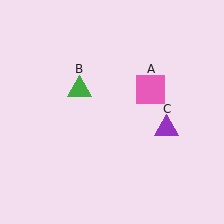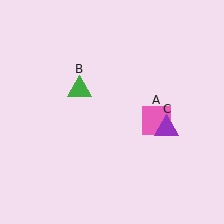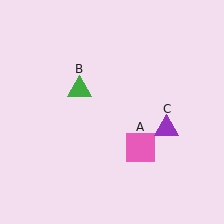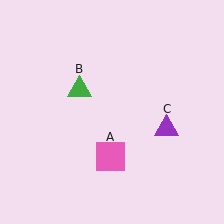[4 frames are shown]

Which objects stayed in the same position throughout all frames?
Green triangle (object B) and purple triangle (object C) remained stationary.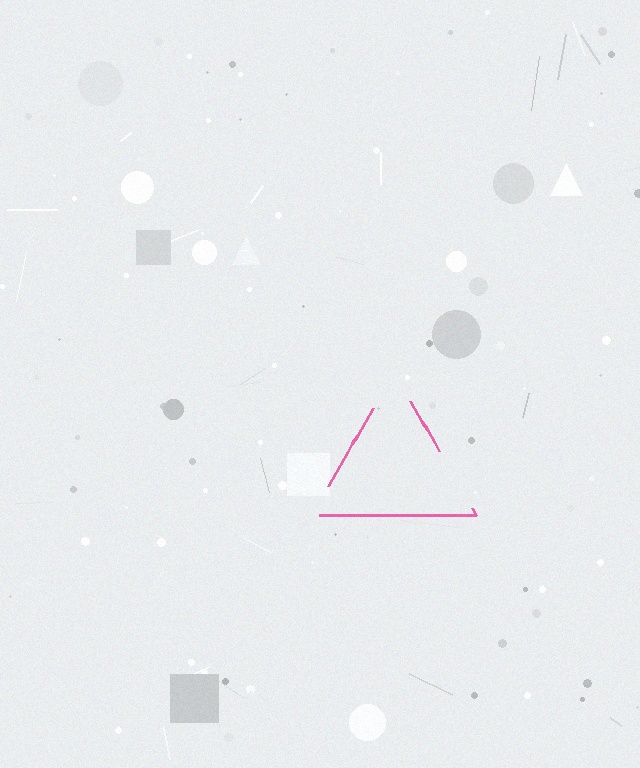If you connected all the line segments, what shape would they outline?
They would outline a triangle.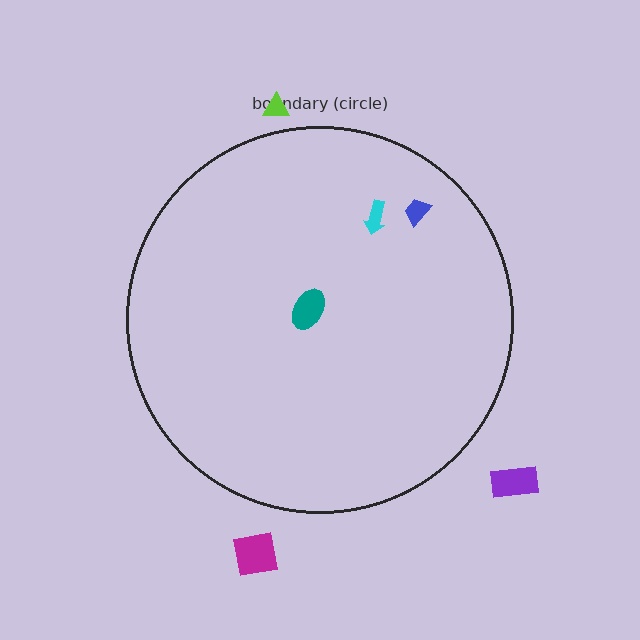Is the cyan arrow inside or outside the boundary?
Inside.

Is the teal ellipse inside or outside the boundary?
Inside.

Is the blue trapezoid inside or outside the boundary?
Inside.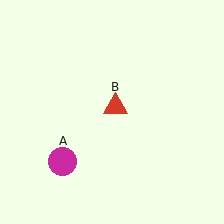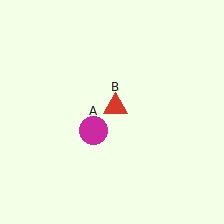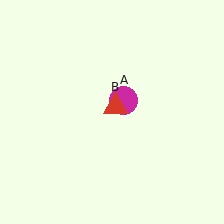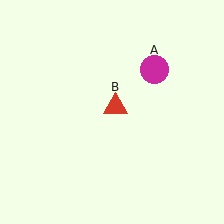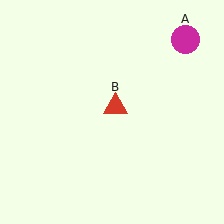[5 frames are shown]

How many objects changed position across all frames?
1 object changed position: magenta circle (object A).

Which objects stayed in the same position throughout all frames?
Red triangle (object B) remained stationary.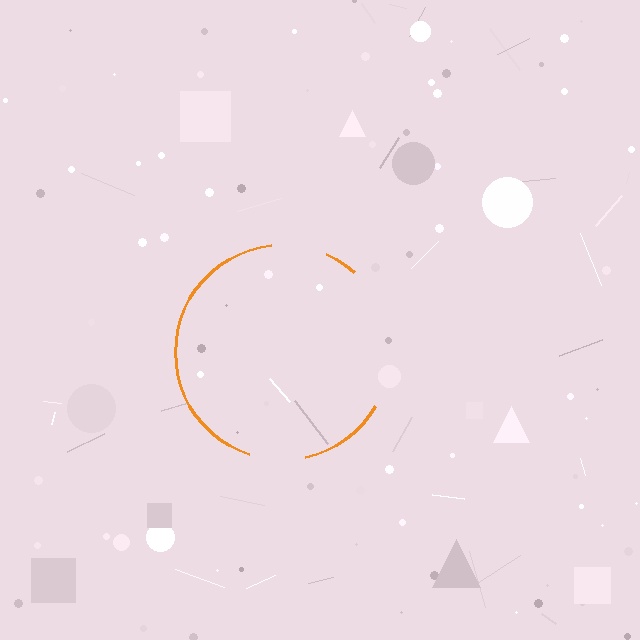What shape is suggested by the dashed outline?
The dashed outline suggests a circle.